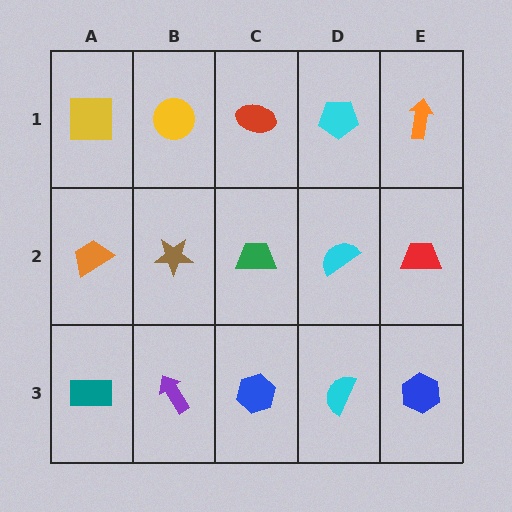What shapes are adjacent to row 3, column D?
A cyan semicircle (row 2, column D), a blue hexagon (row 3, column C), a blue hexagon (row 3, column E).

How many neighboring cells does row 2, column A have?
3.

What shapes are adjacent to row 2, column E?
An orange arrow (row 1, column E), a blue hexagon (row 3, column E), a cyan semicircle (row 2, column D).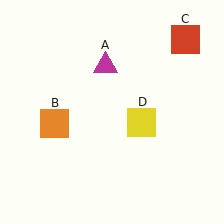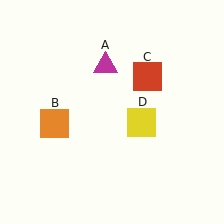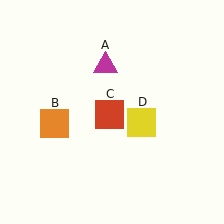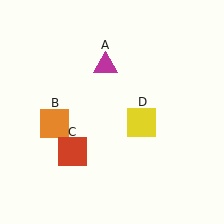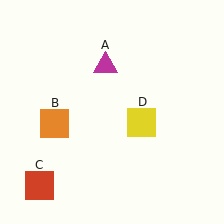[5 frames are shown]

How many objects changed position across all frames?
1 object changed position: red square (object C).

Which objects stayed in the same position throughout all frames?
Magenta triangle (object A) and orange square (object B) and yellow square (object D) remained stationary.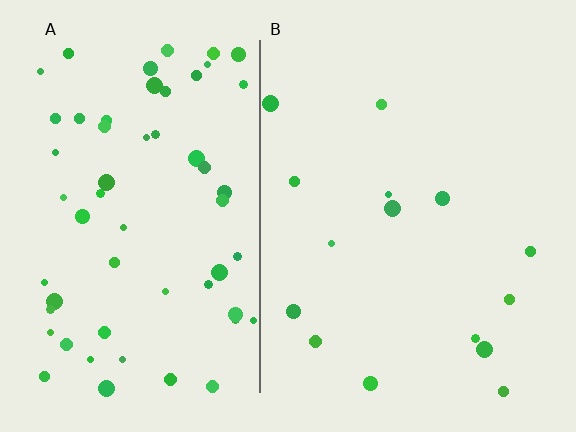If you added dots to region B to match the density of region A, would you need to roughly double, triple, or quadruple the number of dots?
Approximately quadruple.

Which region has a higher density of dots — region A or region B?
A (the left).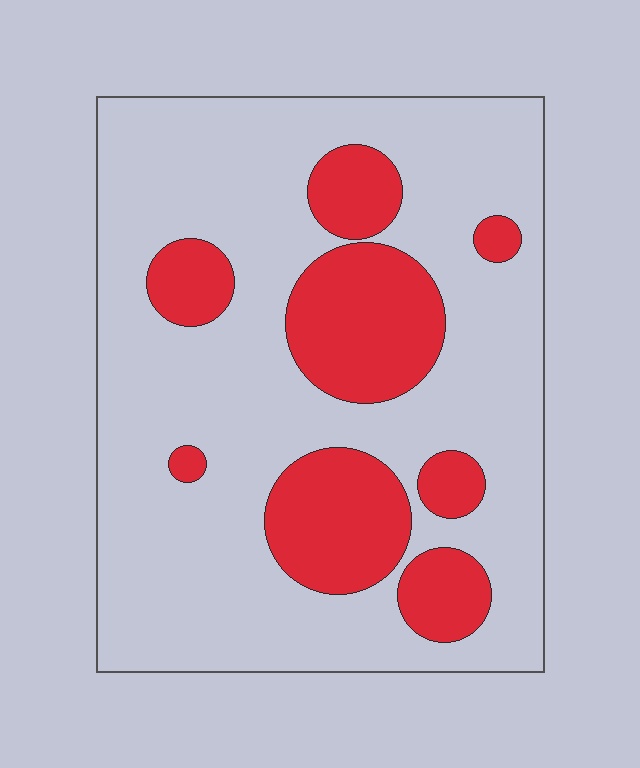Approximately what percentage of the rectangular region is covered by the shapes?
Approximately 25%.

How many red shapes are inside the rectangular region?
8.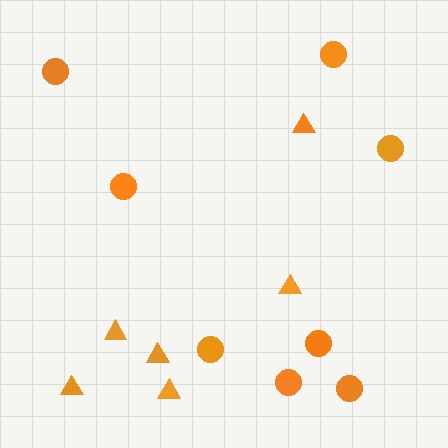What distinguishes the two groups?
There are 2 groups: one group of triangles (6) and one group of circles (8).